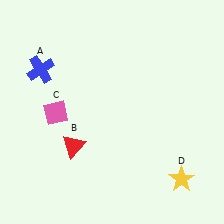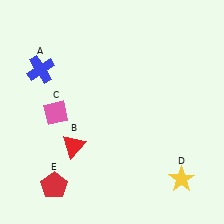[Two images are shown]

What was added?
A red pentagon (E) was added in Image 2.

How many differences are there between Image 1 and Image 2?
There is 1 difference between the two images.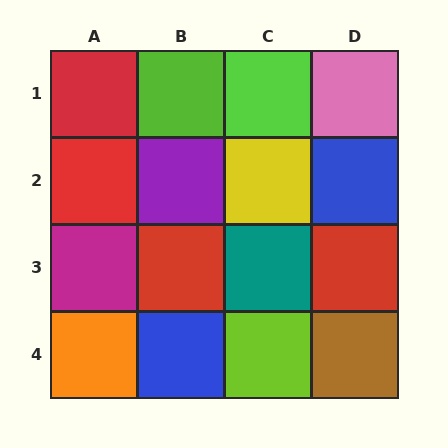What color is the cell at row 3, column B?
Red.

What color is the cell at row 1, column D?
Pink.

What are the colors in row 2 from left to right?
Red, purple, yellow, blue.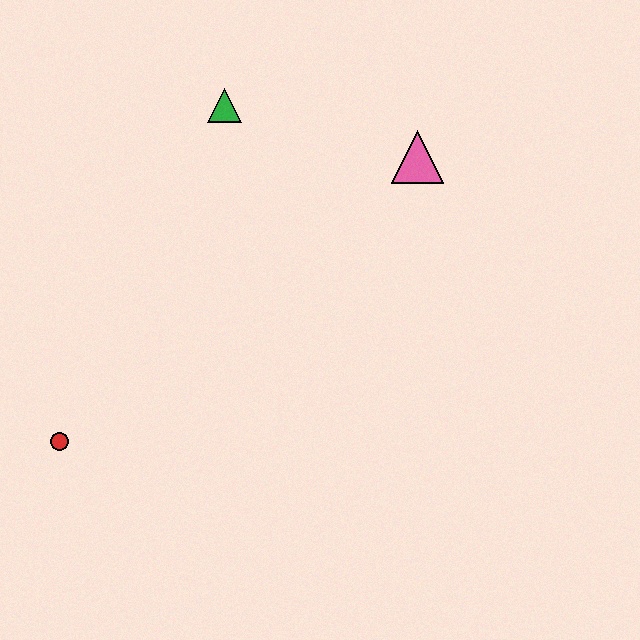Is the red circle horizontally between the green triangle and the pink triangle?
No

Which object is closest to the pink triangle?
The green triangle is closest to the pink triangle.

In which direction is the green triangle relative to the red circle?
The green triangle is above the red circle.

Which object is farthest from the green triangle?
The red circle is farthest from the green triangle.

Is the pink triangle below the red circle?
No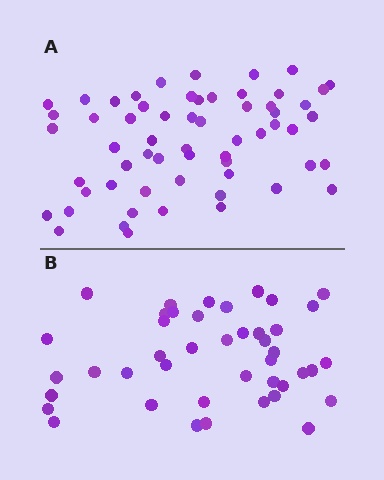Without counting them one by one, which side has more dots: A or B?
Region A (the top region) has more dots.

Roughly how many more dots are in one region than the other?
Region A has approximately 15 more dots than region B.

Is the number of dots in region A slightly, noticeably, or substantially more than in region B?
Region A has noticeably more, but not dramatically so. The ratio is roughly 1.4 to 1.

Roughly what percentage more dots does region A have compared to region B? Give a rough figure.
About 40% more.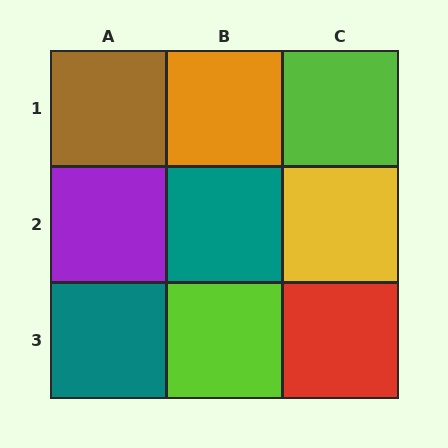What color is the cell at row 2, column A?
Purple.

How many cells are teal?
2 cells are teal.